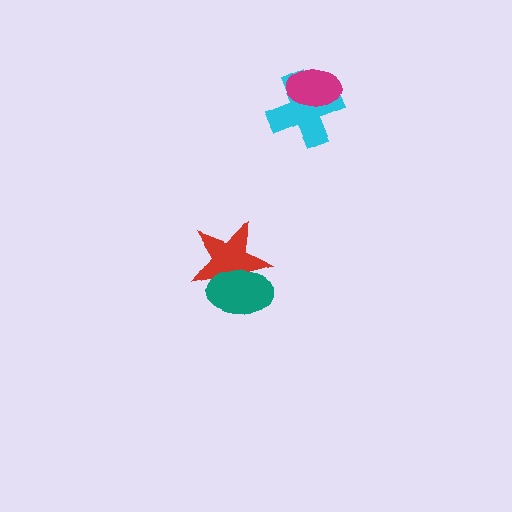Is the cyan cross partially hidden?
Yes, it is partially covered by another shape.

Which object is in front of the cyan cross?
The magenta ellipse is in front of the cyan cross.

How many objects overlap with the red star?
1 object overlaps with the red star.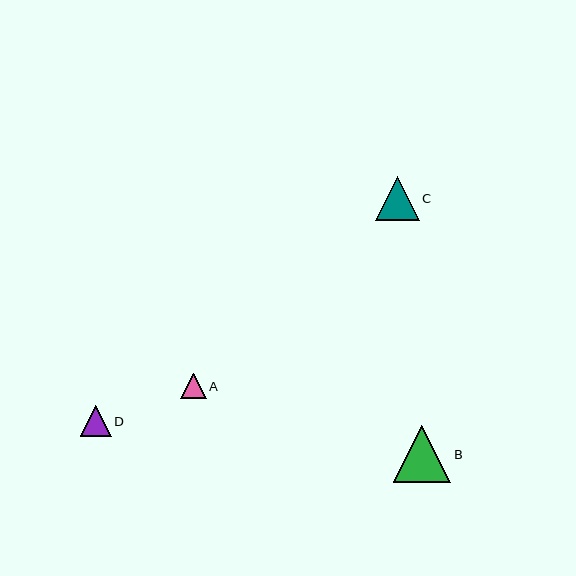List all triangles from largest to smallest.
From largest to smallest: B, C, D, A.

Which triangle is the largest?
Triangle B is the largest with a size of approximately 57 pixels.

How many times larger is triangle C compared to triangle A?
Triangle C is approximately 1.7 times the size of triangle A.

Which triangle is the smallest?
Triangle A is the smallest with a size of approximately 26 pixels.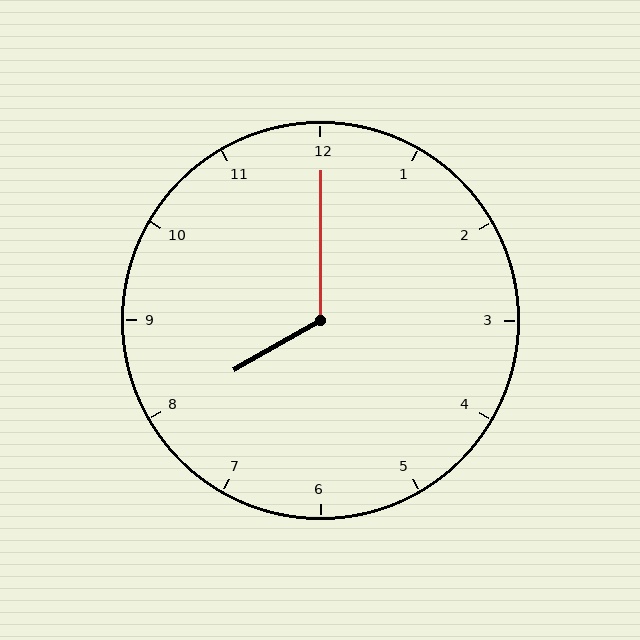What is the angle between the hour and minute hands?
Approximately 120 degrees.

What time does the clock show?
8:00.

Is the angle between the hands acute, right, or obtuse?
It is obtuse.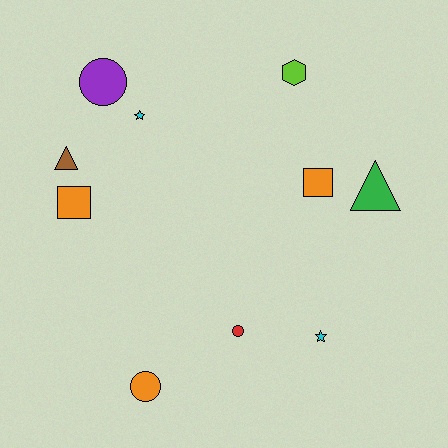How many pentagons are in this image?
There are no pentagons.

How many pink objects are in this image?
There are no pink objects.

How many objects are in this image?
There are 10 objects.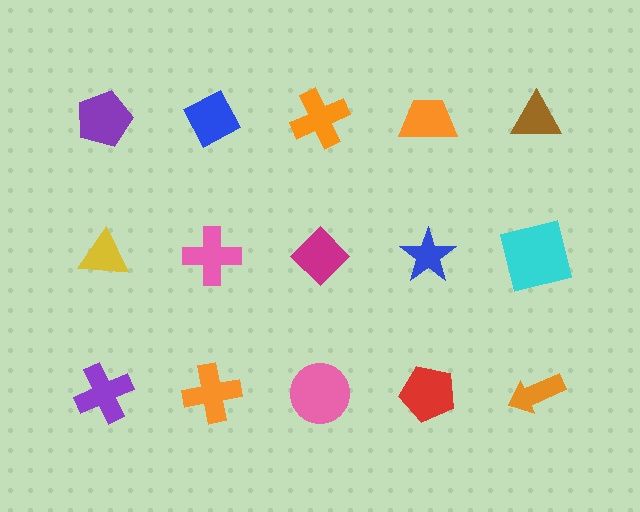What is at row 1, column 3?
An orange cross.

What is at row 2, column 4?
A blue star.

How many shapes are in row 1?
5 shapes.